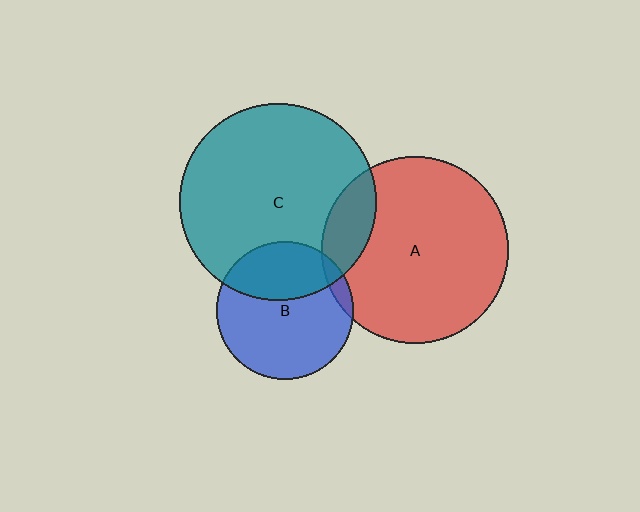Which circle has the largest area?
Circle C (teal).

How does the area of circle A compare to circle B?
Approximately 1.9 times.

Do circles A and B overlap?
Yes.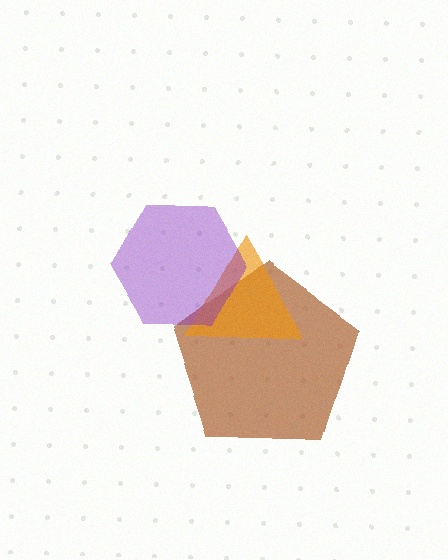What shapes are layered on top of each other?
The layered shapes are: a brown pentagon, an orange triangle, a purple hexagon.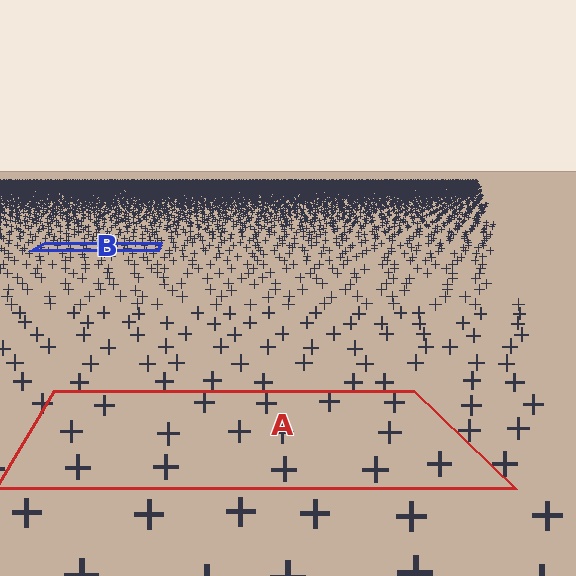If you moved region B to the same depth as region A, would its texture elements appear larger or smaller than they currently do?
They would appear larger. At a closer depth, the same texture elements are projected at a bigger on-screen size.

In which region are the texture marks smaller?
The texture marks are smaller in region B, because it is farther away.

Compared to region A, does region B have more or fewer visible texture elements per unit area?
Region B has more texture elements per unit area — they are packed more densely because it is farther away.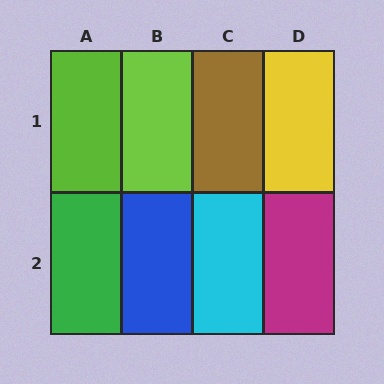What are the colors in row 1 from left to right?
Lime, lime, brown, yellow.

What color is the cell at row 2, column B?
Blue.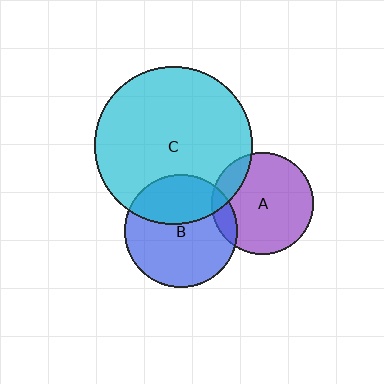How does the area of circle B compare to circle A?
Approximately 1.3 times.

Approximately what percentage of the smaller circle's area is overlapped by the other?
Approximately 35%.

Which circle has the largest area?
Circle C (cyan).